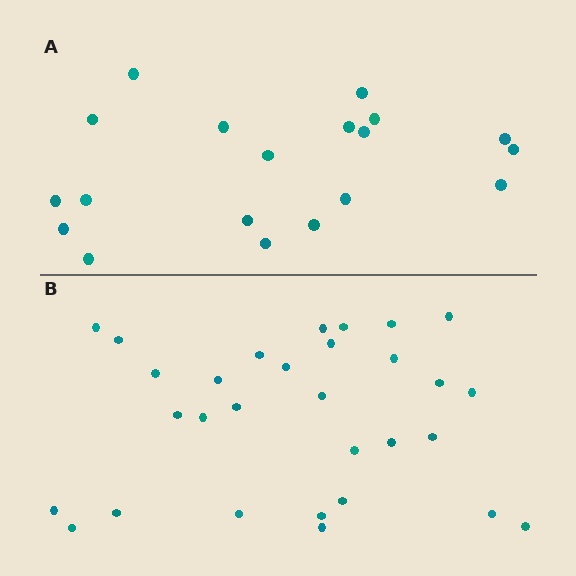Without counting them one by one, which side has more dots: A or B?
Region B (the bottom region) has more dots.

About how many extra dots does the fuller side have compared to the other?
Region B has roughly 12 or so more dots than region A.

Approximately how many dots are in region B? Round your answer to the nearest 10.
About 30 dots.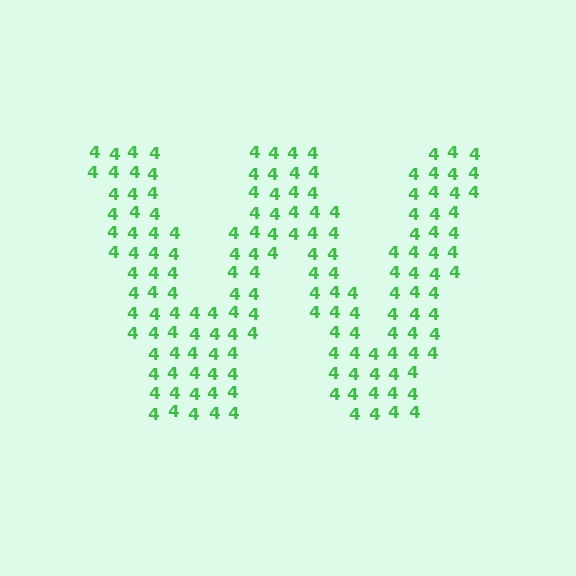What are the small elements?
The small elements are digit 4's.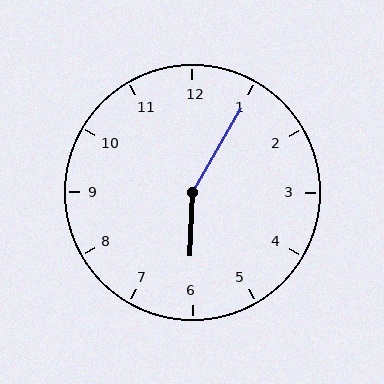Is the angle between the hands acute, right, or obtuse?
It is obtuse.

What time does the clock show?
6:05.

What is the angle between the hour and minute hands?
Approximately 152 degrees.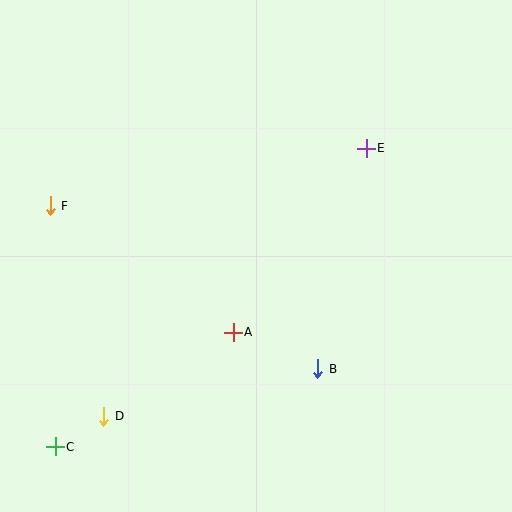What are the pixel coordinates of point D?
Point D is at (104, 416).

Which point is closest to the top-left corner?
Point F is closest to the top-left corner.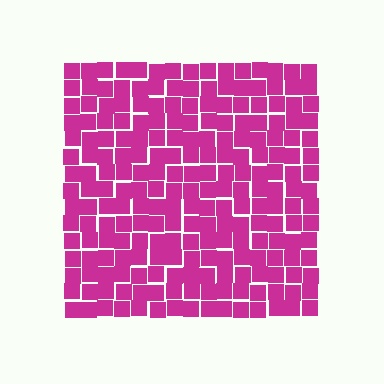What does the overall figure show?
The overall figure shows a square.